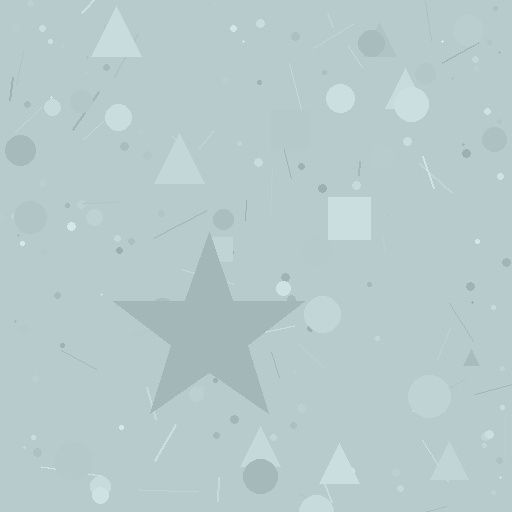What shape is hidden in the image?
A star is hidden in the image.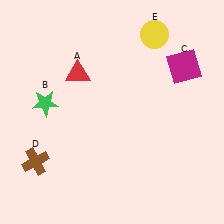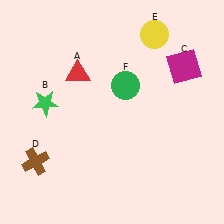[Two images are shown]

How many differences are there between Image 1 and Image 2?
There is 1 difference between the two images.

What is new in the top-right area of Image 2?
A green circle (F) was added in the top-right area of Image 2.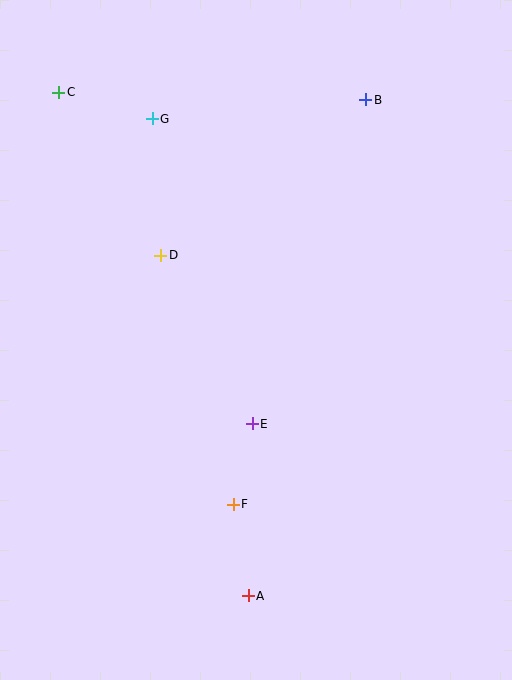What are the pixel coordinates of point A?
Point A is at (248, 596).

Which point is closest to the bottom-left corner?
Point A is closest to the bottom-left corner.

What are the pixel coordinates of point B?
Point B is at (366, 100).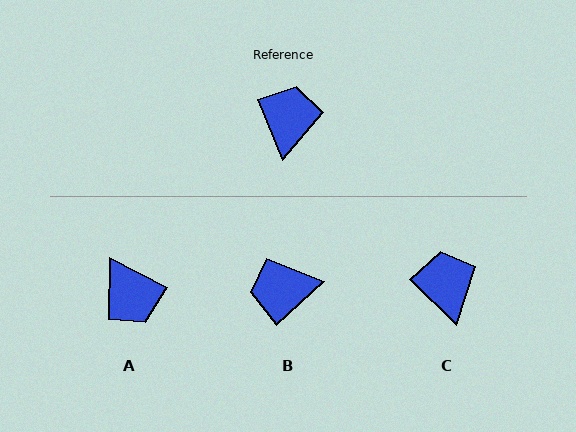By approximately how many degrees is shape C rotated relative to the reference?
Approximately 22 degrees counter-clockwise.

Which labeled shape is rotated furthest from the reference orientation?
A, about 140 degrees away.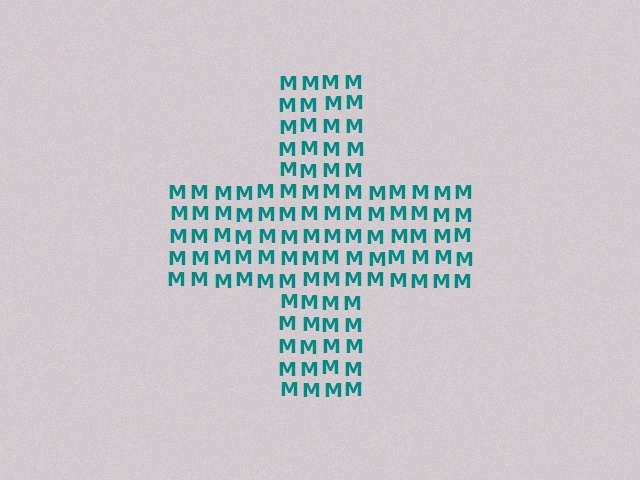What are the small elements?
The small elements are letter M's.